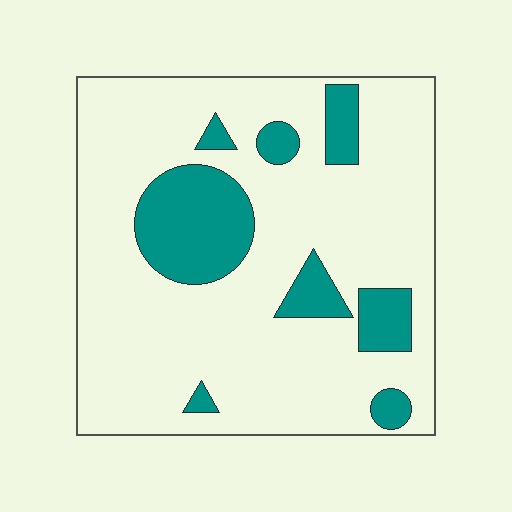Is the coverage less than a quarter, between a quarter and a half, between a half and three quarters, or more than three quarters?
Less than a quarter.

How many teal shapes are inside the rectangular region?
8.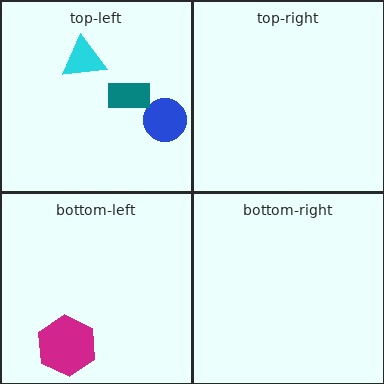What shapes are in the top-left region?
The blue circle, the cyan triangle, the teal rectangle.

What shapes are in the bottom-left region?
The magenta hexagon.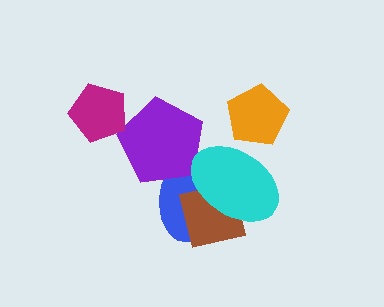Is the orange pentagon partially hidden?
Yes, it is partially covered by another shape.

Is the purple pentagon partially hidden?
Yes, it is partially covered by another shape.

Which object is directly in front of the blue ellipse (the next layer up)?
The purple pentagon is directly in front of the blue ellipse.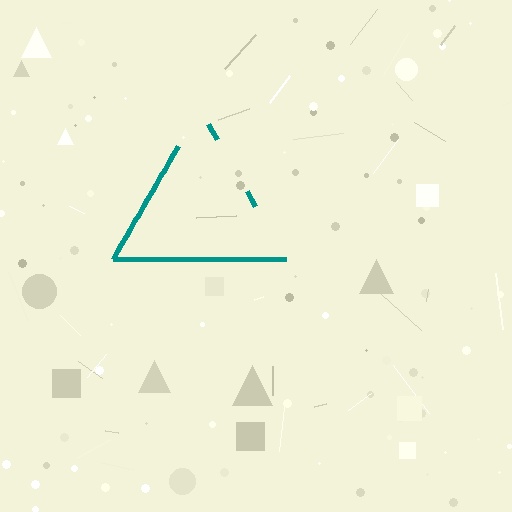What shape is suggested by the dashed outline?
The dashed outline suggests a triangle.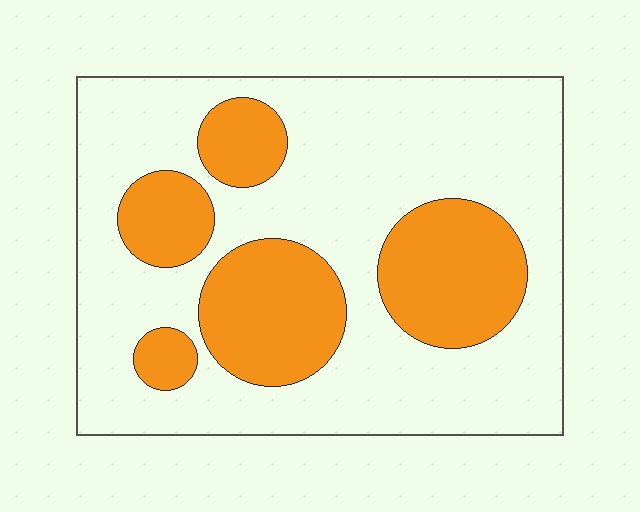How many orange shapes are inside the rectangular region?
5.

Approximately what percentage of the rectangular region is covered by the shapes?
Approximately 30%.